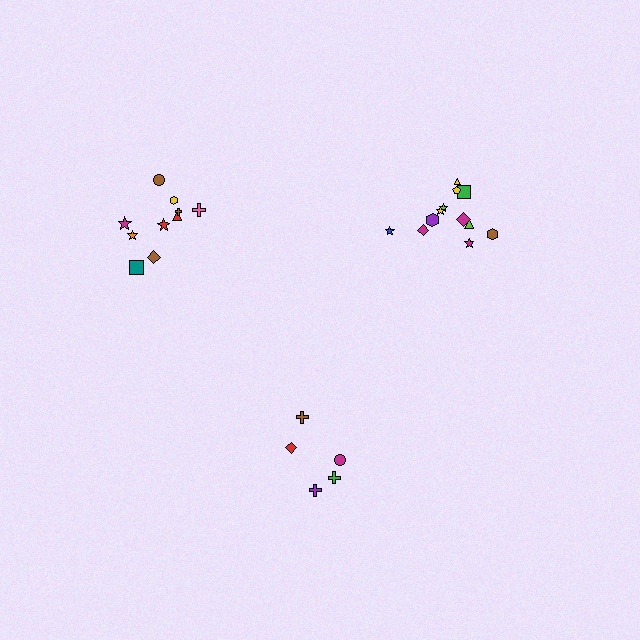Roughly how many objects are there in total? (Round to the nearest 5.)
Roughly 25 objects in total.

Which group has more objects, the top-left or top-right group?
The top-right group.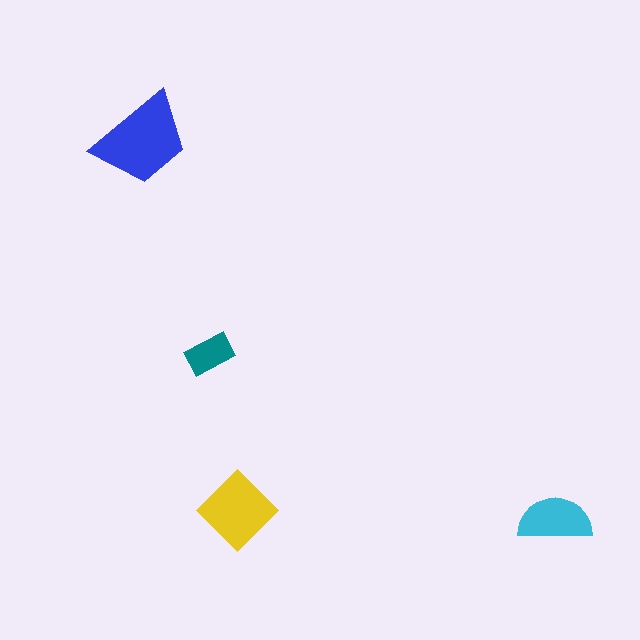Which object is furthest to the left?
The blue trapezoid is leftmost.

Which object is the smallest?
The teal rectangle.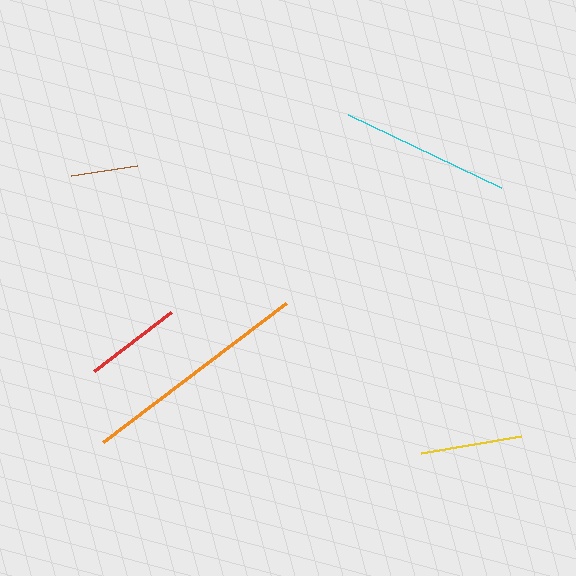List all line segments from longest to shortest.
From longest to shortest: orange, cyan, yellow, red, brown.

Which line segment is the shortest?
The brown line is the shortest at approximately 67 pixels.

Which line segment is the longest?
The orange line is the longest at approximately 230 pixels.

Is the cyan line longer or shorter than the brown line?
The cyan line is longer than the brown line.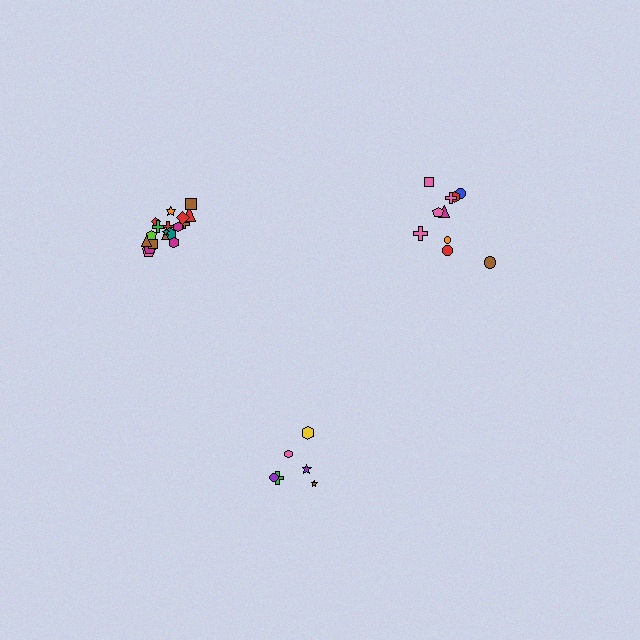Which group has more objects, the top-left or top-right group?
The top-left group.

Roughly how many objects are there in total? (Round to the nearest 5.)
Roughly 35 objects in total.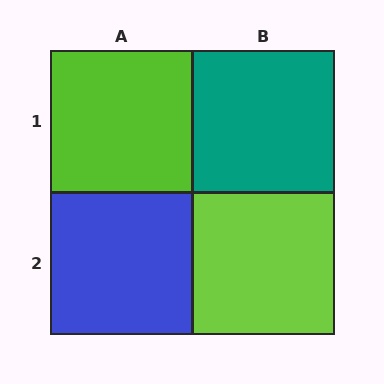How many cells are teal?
1 cell is teal.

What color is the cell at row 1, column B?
Teal.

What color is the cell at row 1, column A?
Lime.